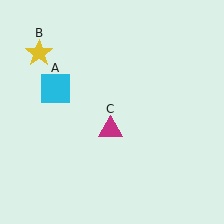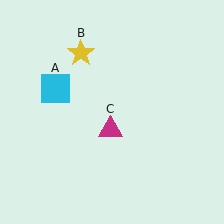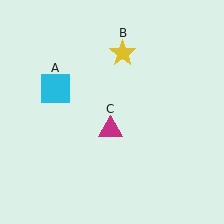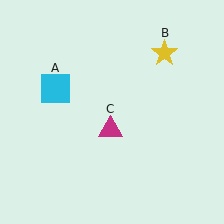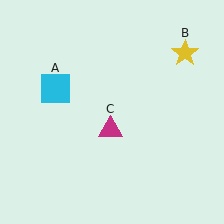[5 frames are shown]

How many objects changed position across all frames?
1 object changed position: yellow star (object B).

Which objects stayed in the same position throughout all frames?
Cyan square (object A) and magenta triangle (object C) remained stationary.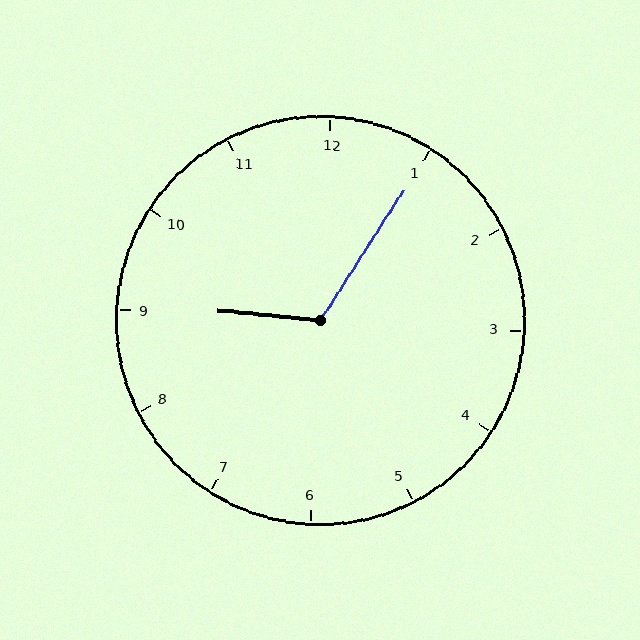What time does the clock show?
9:05.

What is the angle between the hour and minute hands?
Approximately 118 degrees.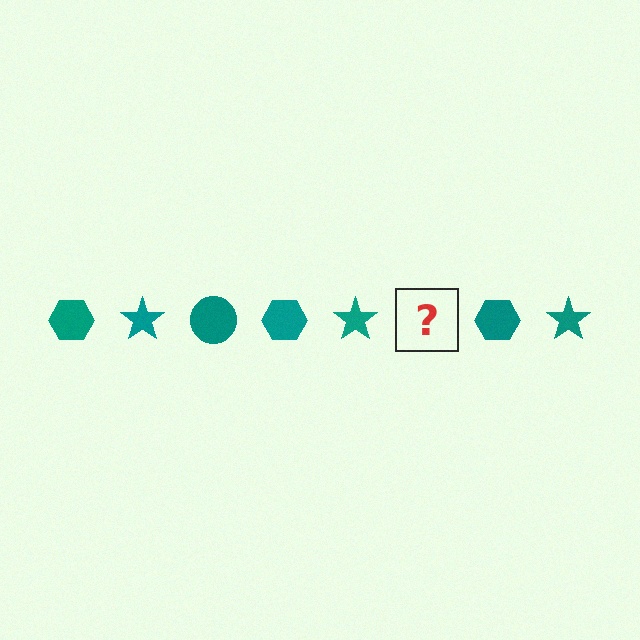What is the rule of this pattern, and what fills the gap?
The rule is that the pattern cycles through hexagon, star, circle shapes in teal. The gap should be filled with a teal circle.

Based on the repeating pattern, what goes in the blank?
The blank should be a teal circle.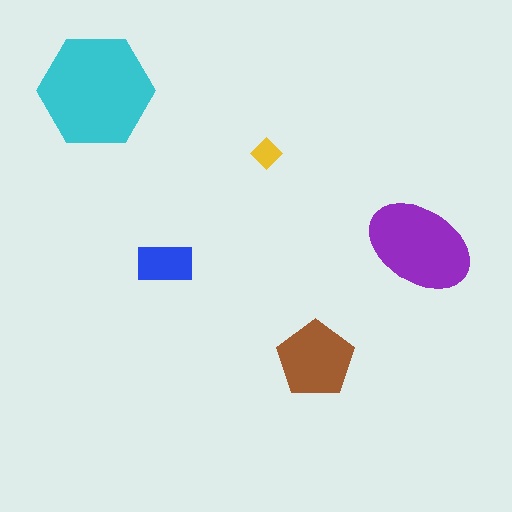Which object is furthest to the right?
The purple ellipse is rightmost.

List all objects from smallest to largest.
The yellow diamond, the blue rectangle, the brown pentagon, the purple ellipse, the cyan hexagon.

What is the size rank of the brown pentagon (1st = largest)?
3rd.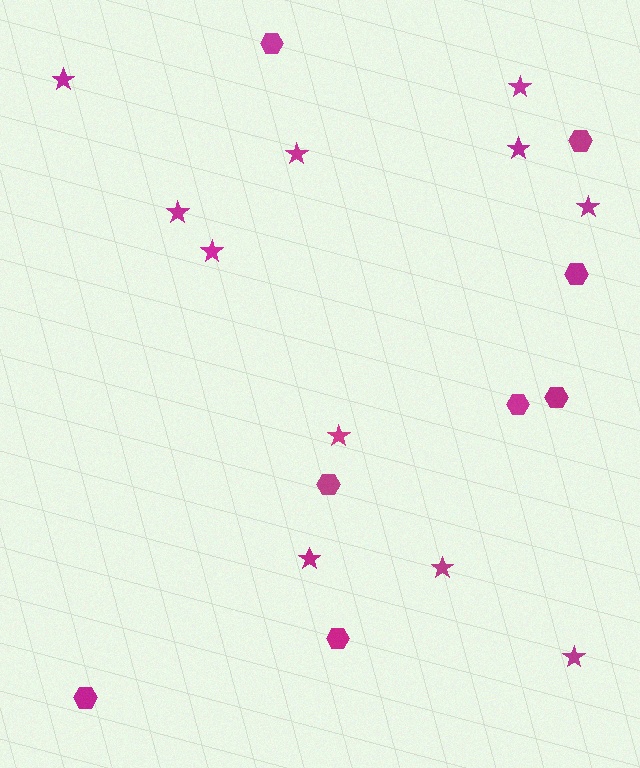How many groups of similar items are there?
There are 2 groups: one group of hexagons (8) and one group of stars (11).